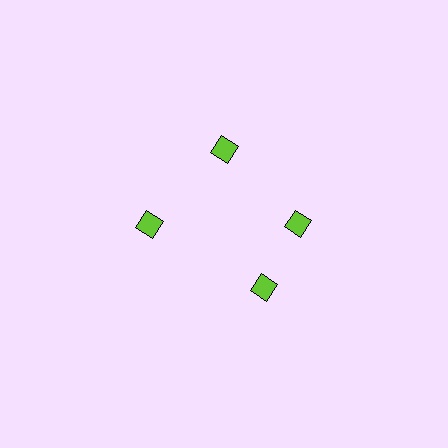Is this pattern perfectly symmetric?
No. The 4 lime diamonds are arranged in a ring, but one element near the 6 o'clock position is rotated out of alignment along the ring, breaking the 4-fold rotational symmetry.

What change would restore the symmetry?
The symmetry would be restored by rotating it back into even spacing with its neighbors so that all 4 diamonds sit at equal angles and equal distance from the center.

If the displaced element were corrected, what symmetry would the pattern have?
It would have 4-fold rotational symmetry — the pattern would map onto itself every 90 degrees.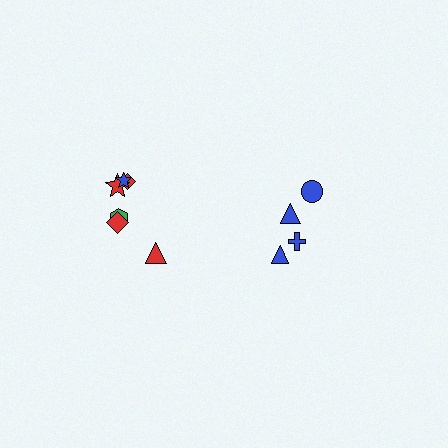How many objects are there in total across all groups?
There are 10 objects.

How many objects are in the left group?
There are 6 objects.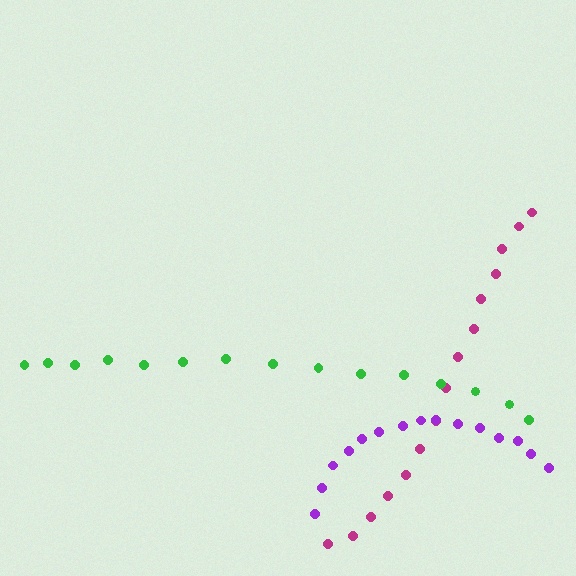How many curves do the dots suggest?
There are 3 distinct paths.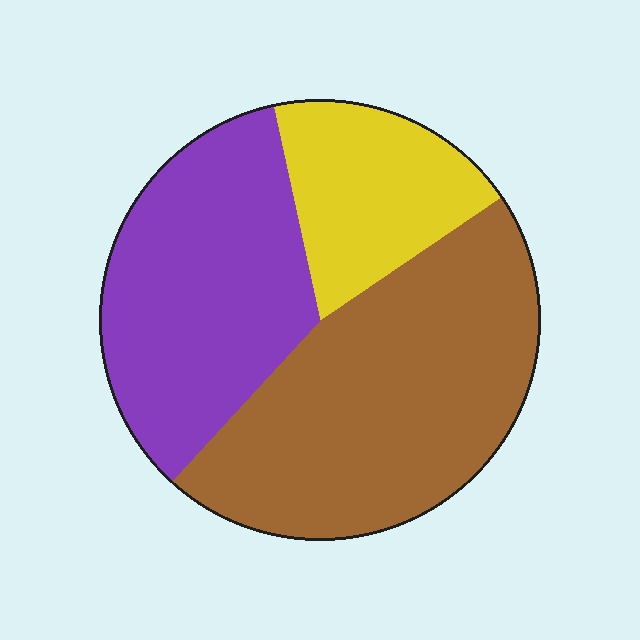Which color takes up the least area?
Yellow, at roughly 20%.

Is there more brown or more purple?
Brown.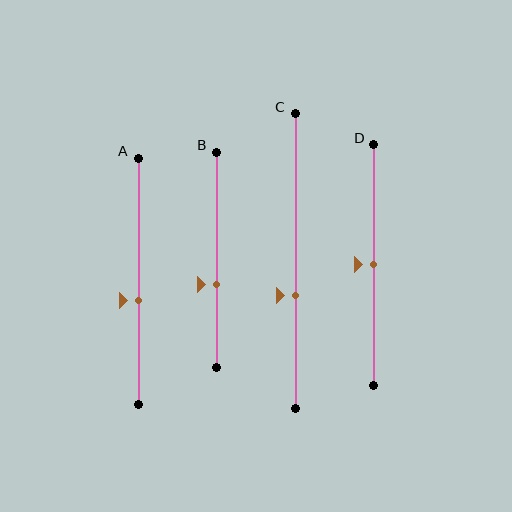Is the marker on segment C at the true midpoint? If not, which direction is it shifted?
No, the marker on segment C is shifted downward by about 12% of the segment length.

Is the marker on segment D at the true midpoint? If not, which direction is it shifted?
Yes, the marker on segment D is at the true midpoint.